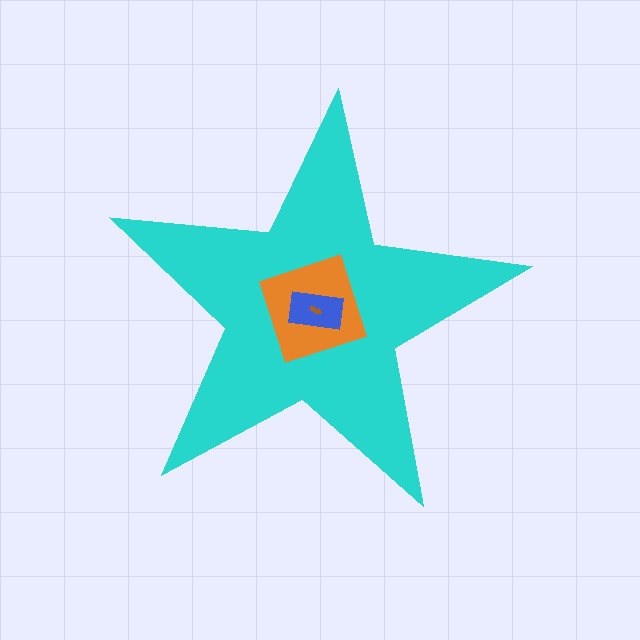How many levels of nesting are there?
4.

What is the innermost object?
The brown arrow.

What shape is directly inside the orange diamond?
The blue rectangle.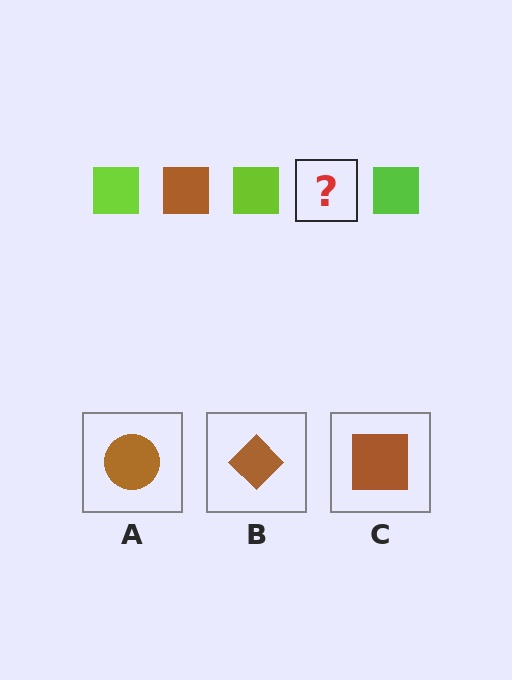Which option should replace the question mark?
Option C.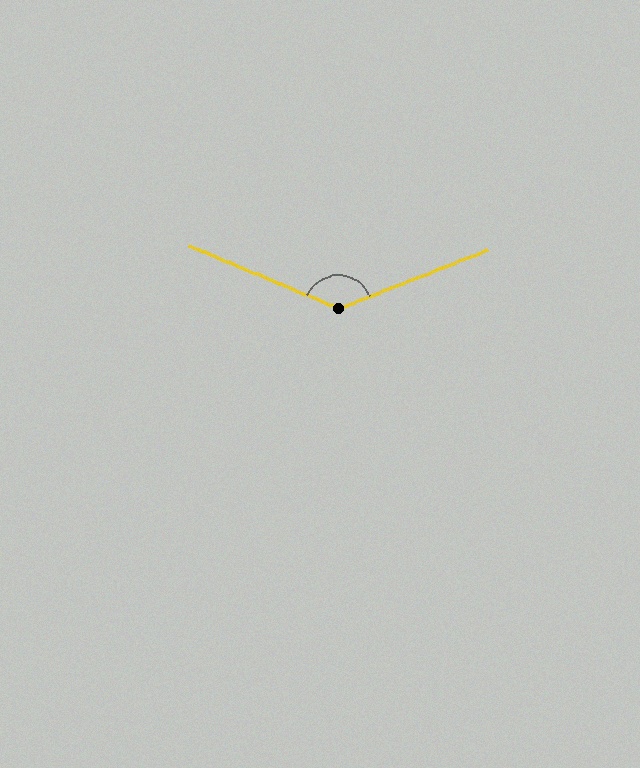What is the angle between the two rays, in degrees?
Approximately 136 degrees.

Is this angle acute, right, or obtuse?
It is obtuse.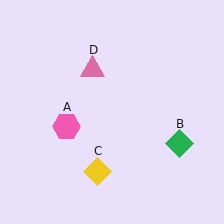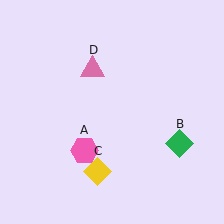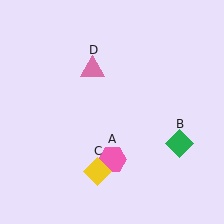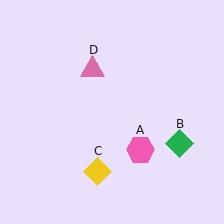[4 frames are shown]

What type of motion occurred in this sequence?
The pink hexagon (object A) rotated counterclockwise around the center of the scene.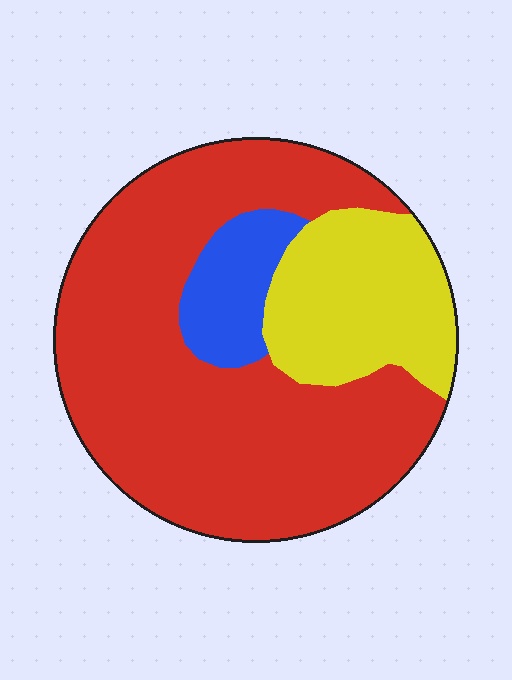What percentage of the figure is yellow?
Yellow covers about 20% of the figure.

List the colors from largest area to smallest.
From largest to smallest: red, yellow, blue.